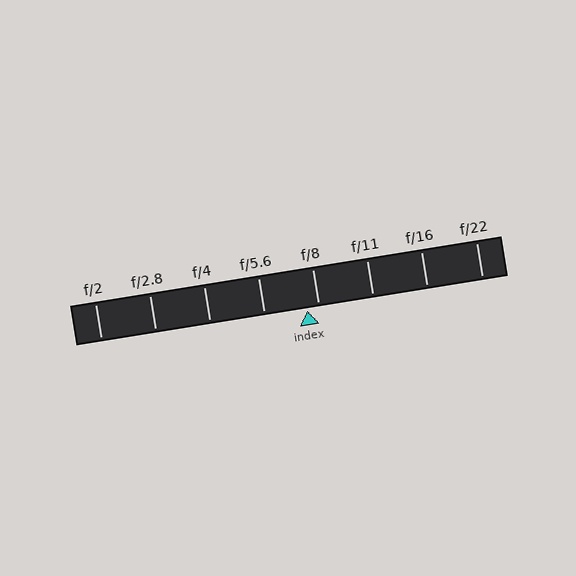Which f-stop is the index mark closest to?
The index mark is closest to f/8.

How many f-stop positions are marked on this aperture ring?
There are 8 f-stop positions marked.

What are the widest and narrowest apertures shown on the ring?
The widest aperture shown is f/2 and the narrowest is f/22.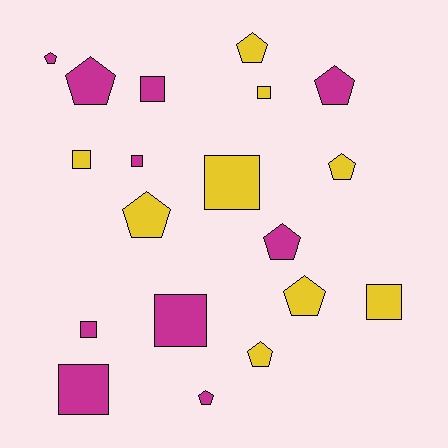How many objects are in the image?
There are 19 objects.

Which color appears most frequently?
Magenta, with 10 objects.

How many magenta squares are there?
There are 5 magenta squares.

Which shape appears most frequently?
Pentagon, with 10 objects.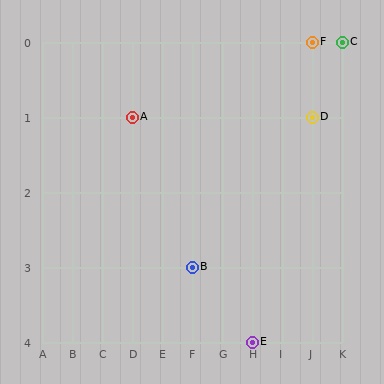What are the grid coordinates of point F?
Point F is at grid coordinates (J, 0).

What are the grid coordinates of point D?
Point D is at grid coordinates (J, 1).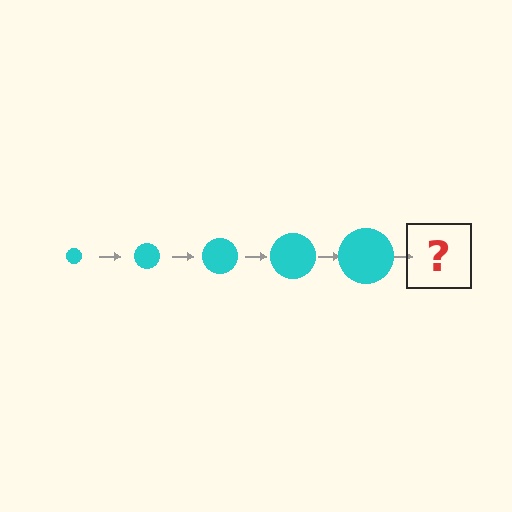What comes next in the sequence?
The next element should be a cyan circle, larger than the previous one.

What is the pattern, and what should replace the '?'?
The pattern is that the circle gets progressively larger each step. The '?' should be a cyan circle, larger than the previous one.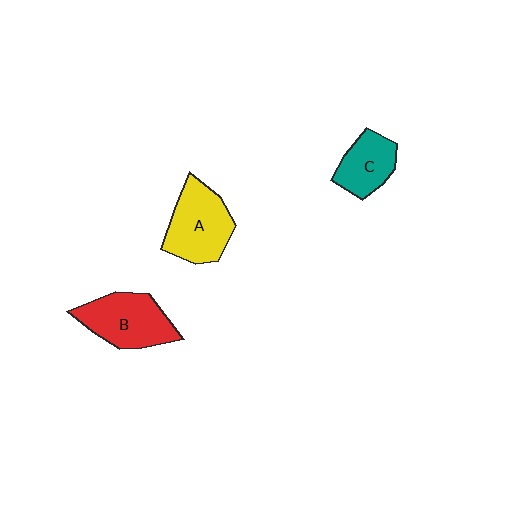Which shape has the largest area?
Shape A (yellow).